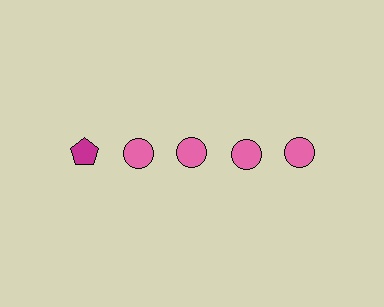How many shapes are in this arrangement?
There are 5 shapes arranged in a grid pattern.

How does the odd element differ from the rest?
It differs in both color (magenta instead of pink) and shape (pentagon instead of circle).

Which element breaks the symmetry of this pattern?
The magenta pentagon in the top row, leftmost column breaks the symmetry. All other shapes are pink circles.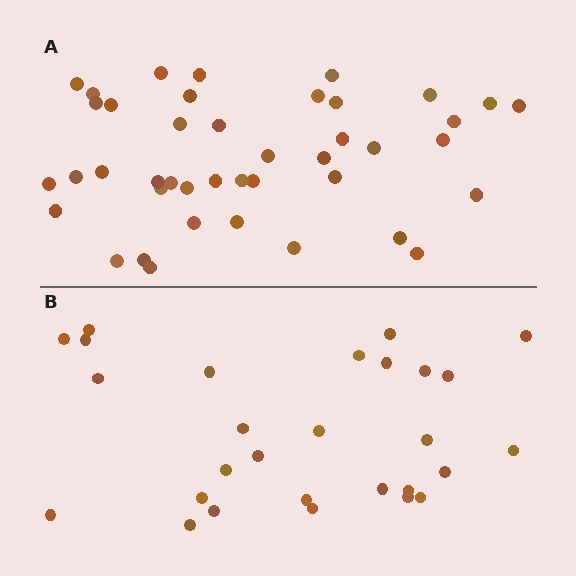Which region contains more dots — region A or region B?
Region A (the top region) has more dots.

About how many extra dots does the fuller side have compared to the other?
Region A has approximately 15 more dots than region B.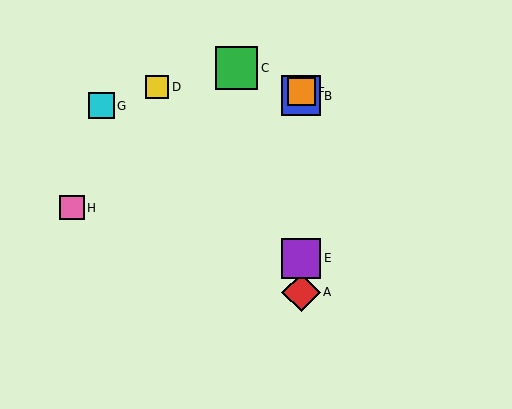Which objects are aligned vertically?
Objects A, B, E, F are aligned vertically.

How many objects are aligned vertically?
4 objects (A, B, E, F) are aligned vertically.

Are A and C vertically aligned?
No, A is at x≈301 and C is at x≈237.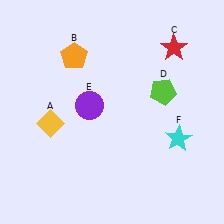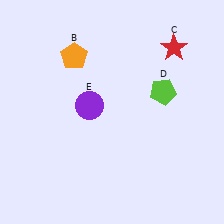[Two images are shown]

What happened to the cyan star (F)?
The cyan star (F) was removed in Image 2. It was in the bottom-right area of Image 1.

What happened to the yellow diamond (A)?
The yellow diamond (A) was removed in Image 2. It was in the bottom-left area of Image 1.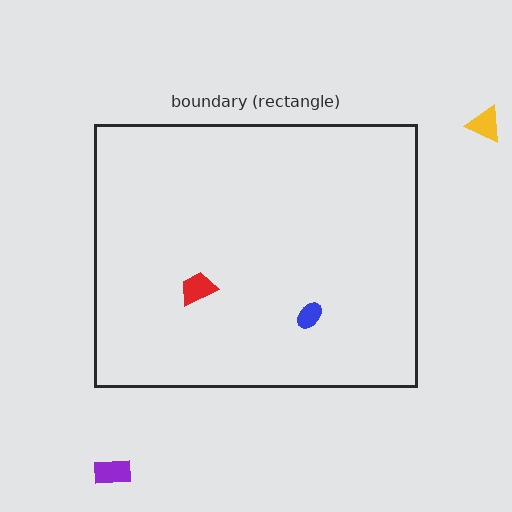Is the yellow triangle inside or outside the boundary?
Outside.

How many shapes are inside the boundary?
2 inside, 2 outside.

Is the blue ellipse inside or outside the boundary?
Inside.